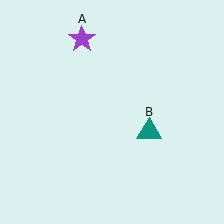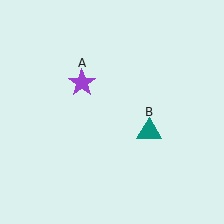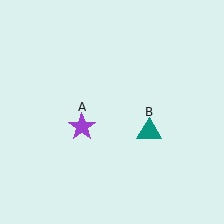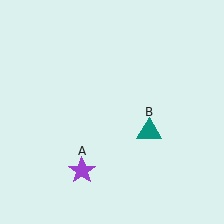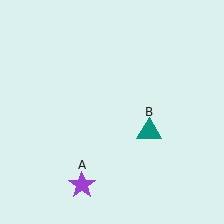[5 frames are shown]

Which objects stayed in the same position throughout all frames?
Teal triangle (object B) remained stationary.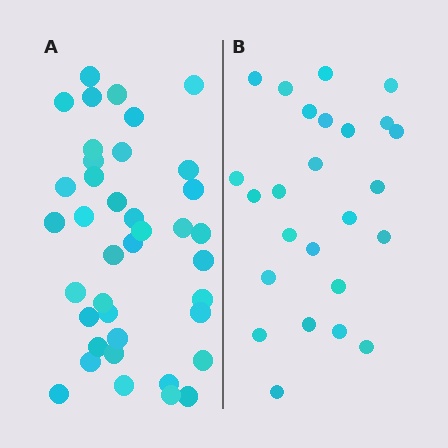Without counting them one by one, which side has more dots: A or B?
Region A (the left region) has more dots.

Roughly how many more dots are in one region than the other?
Region A has approximately 15 more dots than region B.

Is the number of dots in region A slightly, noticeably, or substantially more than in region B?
Region A has substantially more. The ratio is roughly 1.6 to 1.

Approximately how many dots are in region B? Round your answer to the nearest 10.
About 20 dots. (The exact count is 25, which rounds to 20.)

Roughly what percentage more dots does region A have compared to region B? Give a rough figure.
About 55% more.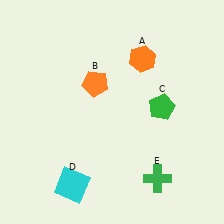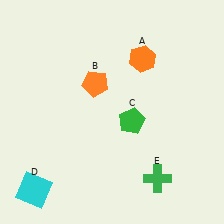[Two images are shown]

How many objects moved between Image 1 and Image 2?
2 objects moved between the two images.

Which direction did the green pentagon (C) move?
The green pentagon (C) moved left.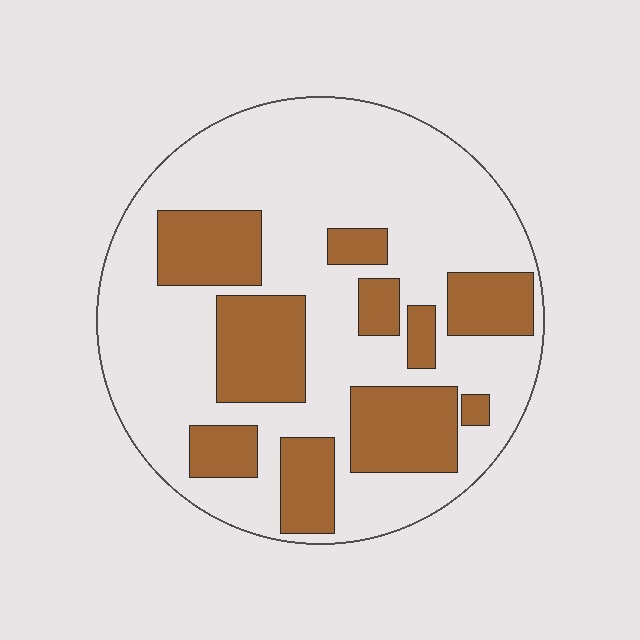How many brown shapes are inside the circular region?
10.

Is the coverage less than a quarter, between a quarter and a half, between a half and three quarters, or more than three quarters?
Between a quarter and a half.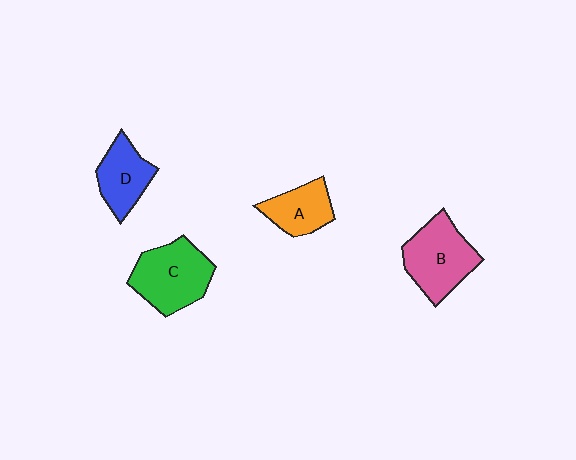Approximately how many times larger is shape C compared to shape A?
Approximately 1.6 times.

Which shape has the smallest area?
Shape A (orange).